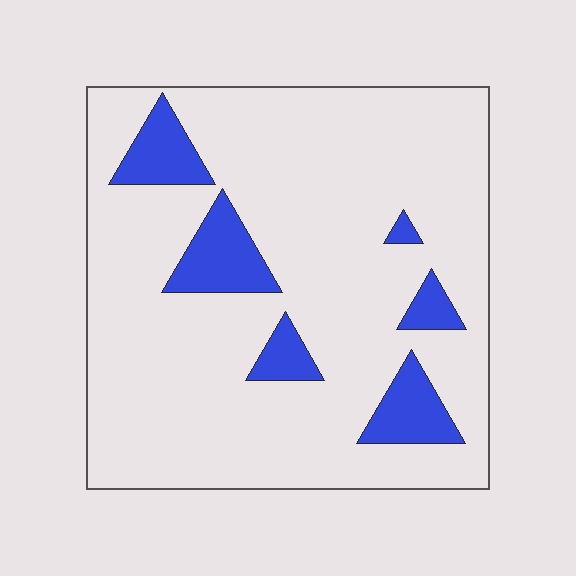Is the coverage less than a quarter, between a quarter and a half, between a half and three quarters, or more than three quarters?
Less than a quarter.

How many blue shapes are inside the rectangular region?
6.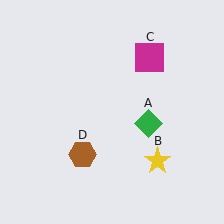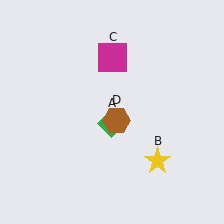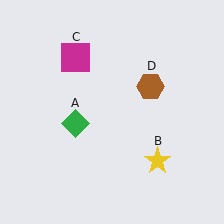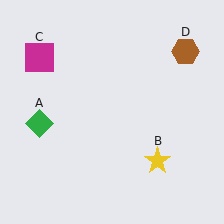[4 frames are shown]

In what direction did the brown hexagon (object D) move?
The brown hexagon (object D) moved up and to the right.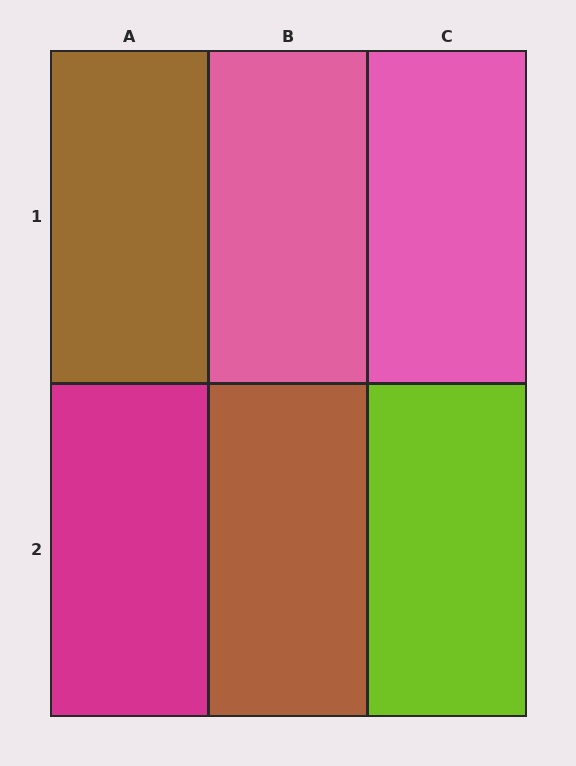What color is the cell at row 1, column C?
Pink.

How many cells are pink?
2 cells are pink.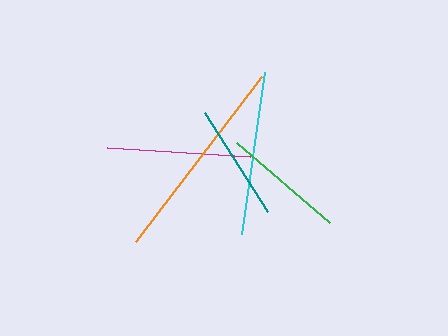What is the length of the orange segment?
The orange segment is approximately 208 pixels long.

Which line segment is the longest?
The orange line is the longest at approximately 208 pixels.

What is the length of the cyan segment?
The cyan segment is approximately 163 pixels long.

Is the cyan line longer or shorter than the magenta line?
The cyan line is longer than the magenta line.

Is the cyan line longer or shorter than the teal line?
The cyan line is longer than the teal line.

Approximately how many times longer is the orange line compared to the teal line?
The orange line is approximately 1.8 times the length of the teal line.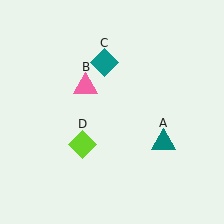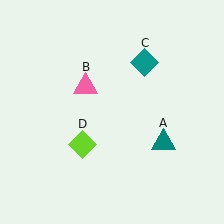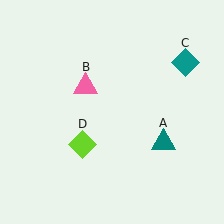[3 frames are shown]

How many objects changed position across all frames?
1 object changed position: teal diamond (object C).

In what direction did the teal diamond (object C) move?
The teal diamond (object C) moved right.